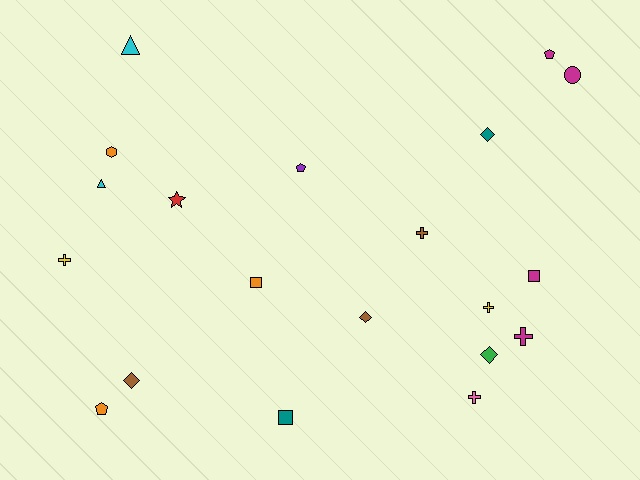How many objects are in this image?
There are 20 objects.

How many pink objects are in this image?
There is 1 pink object.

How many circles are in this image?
There is 1 circle.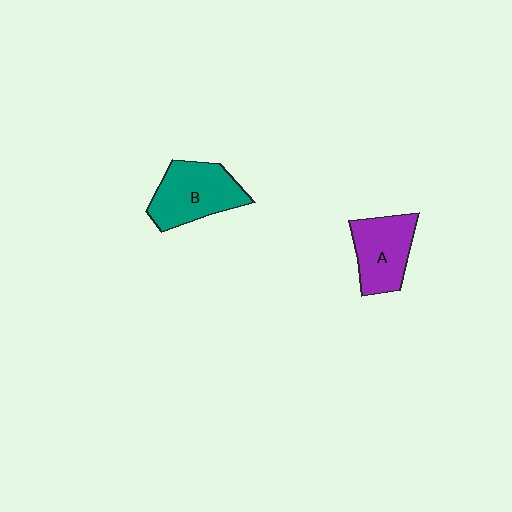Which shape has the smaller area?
Shape A (purple).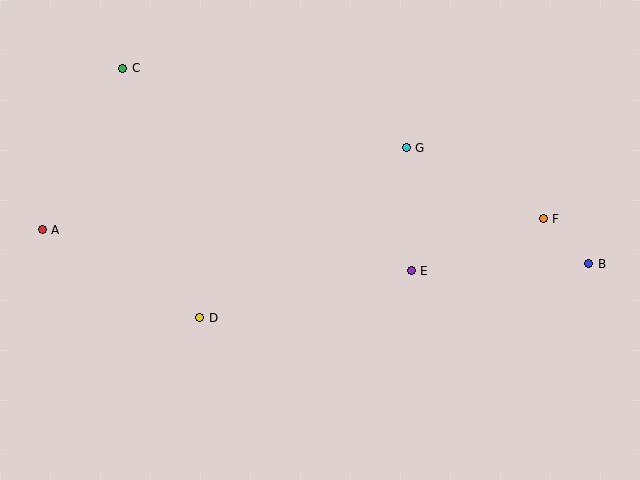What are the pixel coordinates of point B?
Point B is at (589, 264).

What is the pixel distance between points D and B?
The distance between D and B is 392 pixels.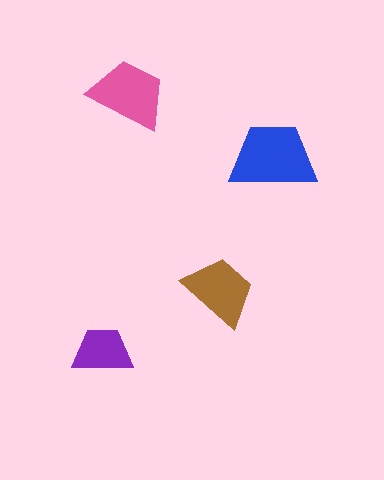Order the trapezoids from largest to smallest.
the blue one, the pink one, the brown one, the purple one.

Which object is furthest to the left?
The purple trapezoid is leftmost.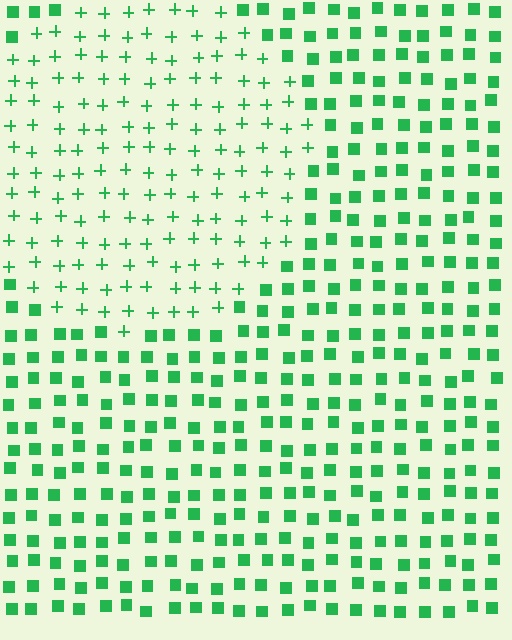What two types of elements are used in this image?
The image uses plus signs inside the circle region and squares outside it.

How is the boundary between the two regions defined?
The boundary is defined by a change in element shape: plus signs inside vs. squares outside. All elements share the same color and spacing.